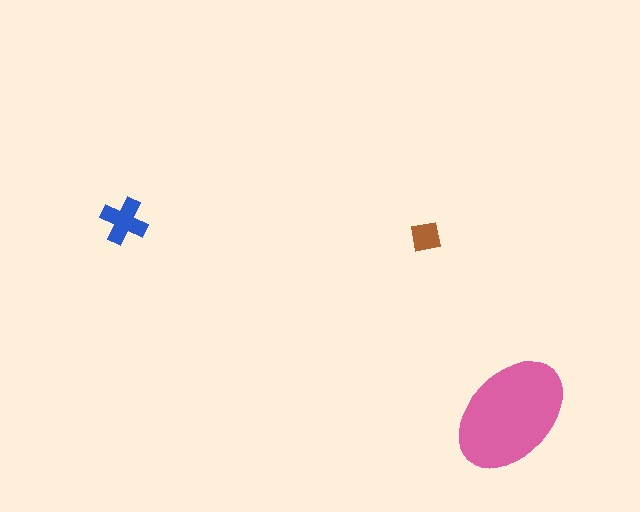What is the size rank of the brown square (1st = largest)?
3rd.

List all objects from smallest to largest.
The brown square, the blue cross, the pink ellipse.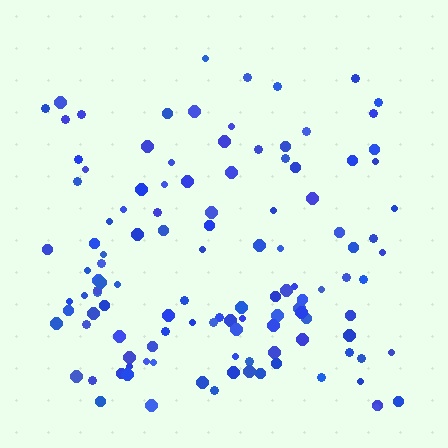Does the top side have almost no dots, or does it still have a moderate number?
Still a moderate number, just noticeably fewer than the bottom.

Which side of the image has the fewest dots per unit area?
The top.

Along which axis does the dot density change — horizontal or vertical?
Vertical.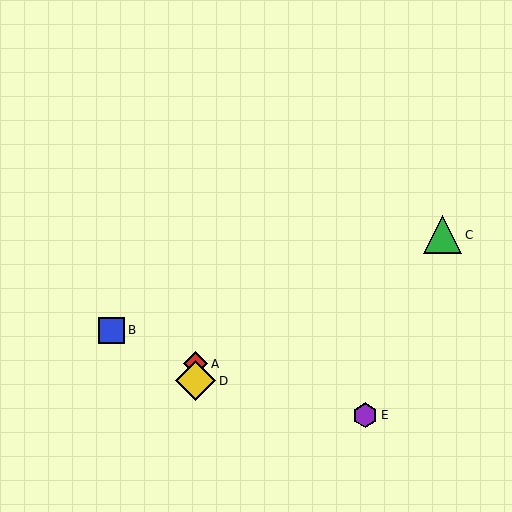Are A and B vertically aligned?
No, A is at x≈196 and B is at x≈112.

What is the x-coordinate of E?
Object E is at x≈365.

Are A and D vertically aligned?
Yes, both are at x≈196.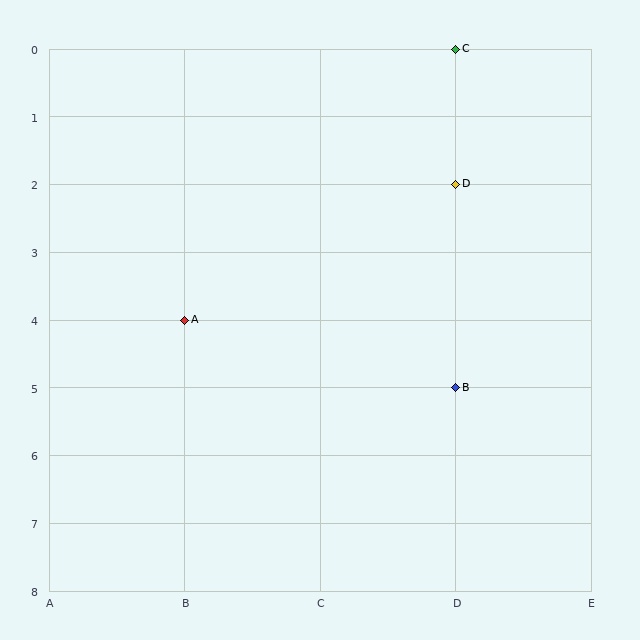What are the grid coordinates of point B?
Point B is at grid coordinates (D, 5).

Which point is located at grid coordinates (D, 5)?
Point B is at (D, 5).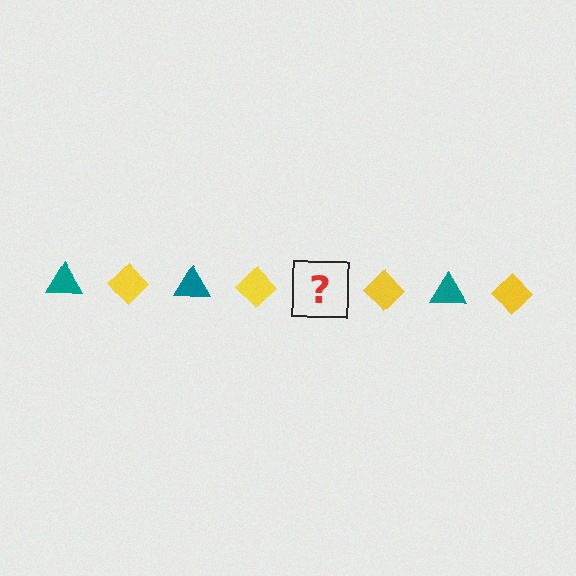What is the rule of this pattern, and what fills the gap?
The rule is that the pattern alternates between teal triangle and yellow diamond. The gap should be filled with a teal triangle.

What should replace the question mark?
The question mark should be replaced with a teal triangle.